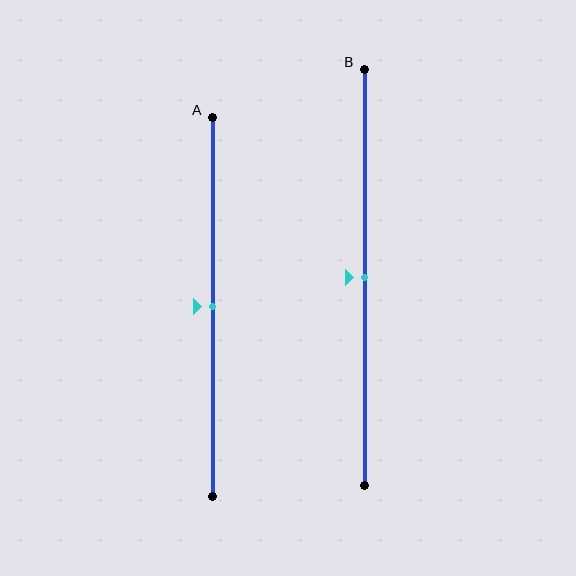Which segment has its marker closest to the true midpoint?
Segment A has its marker closest to the true midpoint.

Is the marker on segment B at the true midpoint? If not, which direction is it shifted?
Yes, the marker on segment B is at the true midpoint.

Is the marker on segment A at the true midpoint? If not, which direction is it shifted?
Yes, the marker on segment A is at the true midpoint.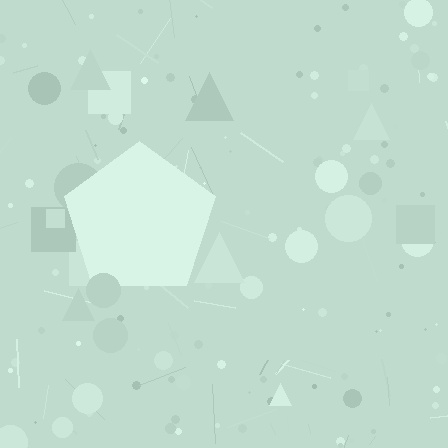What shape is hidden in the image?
A pentagon is hidden in the image.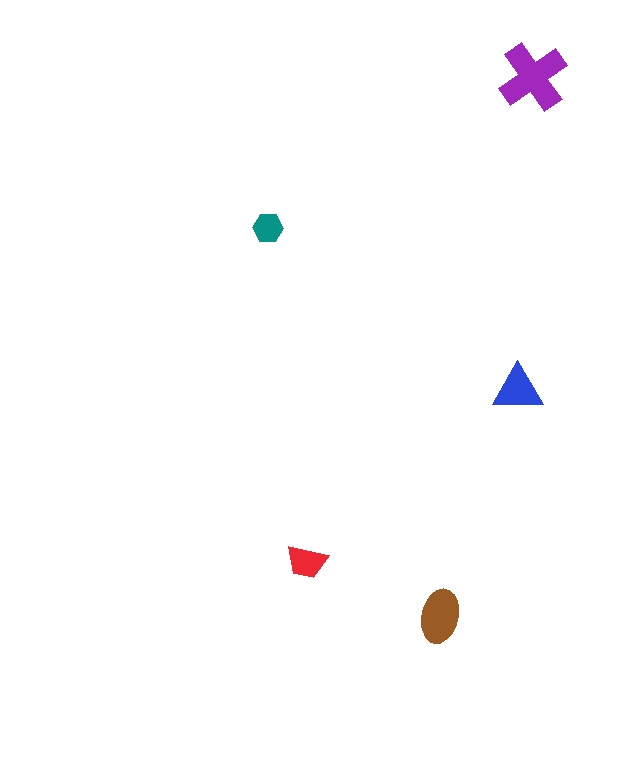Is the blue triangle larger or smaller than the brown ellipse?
Smaller.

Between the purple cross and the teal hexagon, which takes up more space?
The purple cross.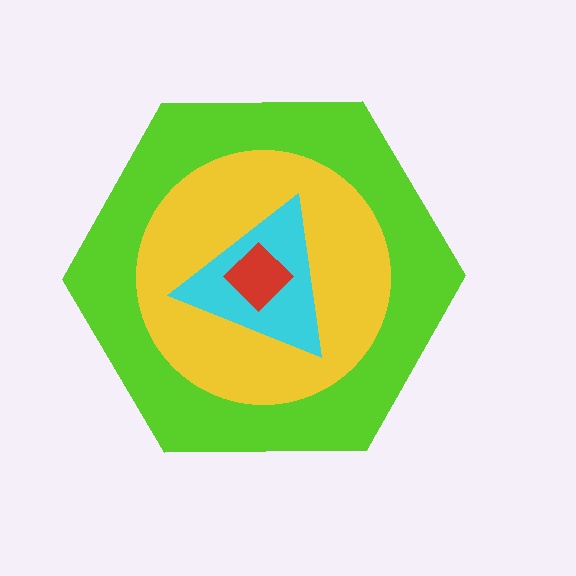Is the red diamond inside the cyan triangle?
Yes.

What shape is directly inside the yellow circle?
The cyan triangle.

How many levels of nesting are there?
4.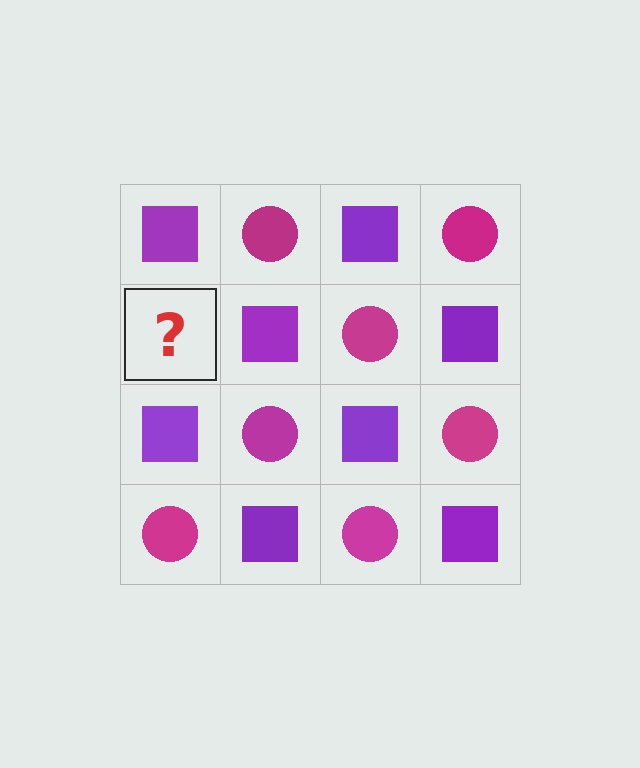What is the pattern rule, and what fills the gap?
The rule is that it alternates purple square and magenta circle in a checkerboard pattern. The gap should be filled with a magenta circle.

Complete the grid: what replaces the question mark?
The question mark should be replaced with a magenta circle.